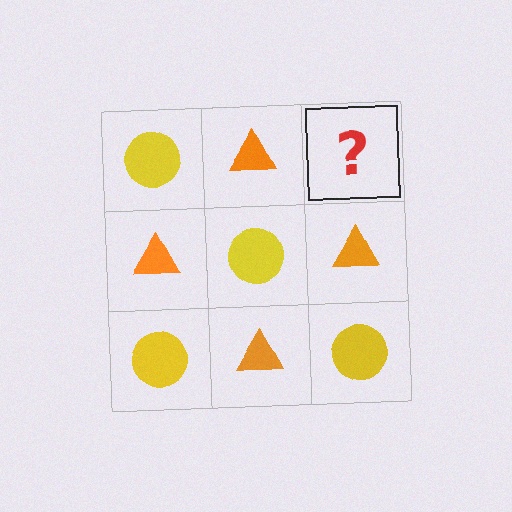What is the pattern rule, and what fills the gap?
The rule is that it alternates yellow circle and orange triangle in a checkerboard pattern. The gap should be filled with a yellow circle.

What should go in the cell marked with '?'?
The missing cell should contain a yellow circle.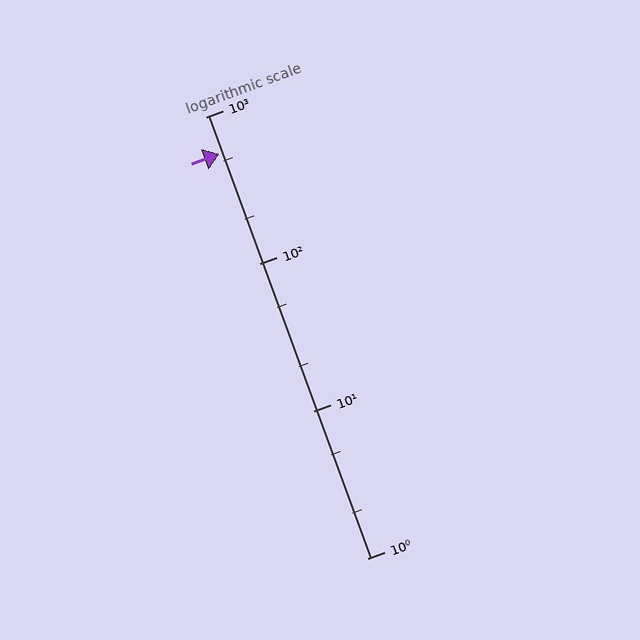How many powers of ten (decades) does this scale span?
The scale spans 3 decades, from 1 to 1000.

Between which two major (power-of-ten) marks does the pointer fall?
The pointer is between 100 and 1000.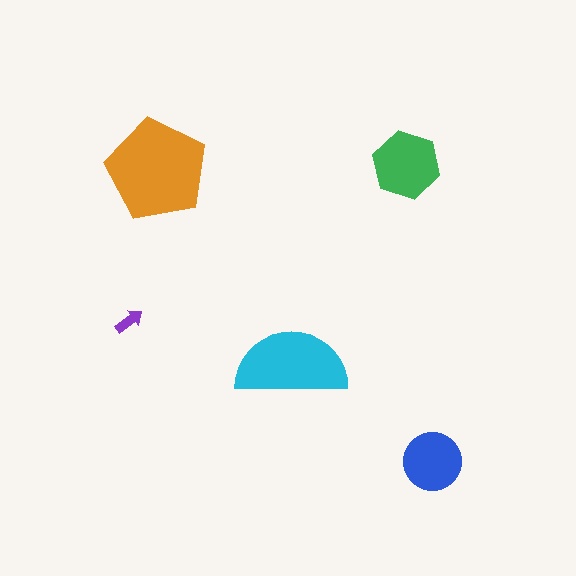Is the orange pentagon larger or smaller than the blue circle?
Larger.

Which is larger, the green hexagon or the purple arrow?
The green hexagon.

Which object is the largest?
The orange pentagon.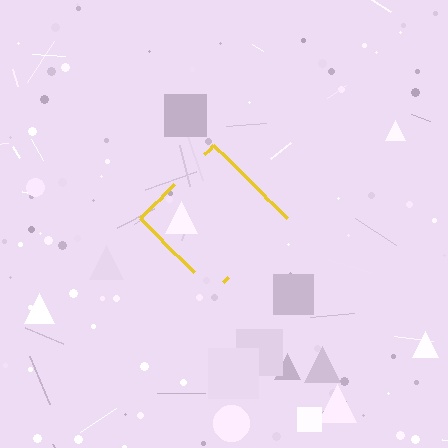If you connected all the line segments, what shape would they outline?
They would outline a diamond.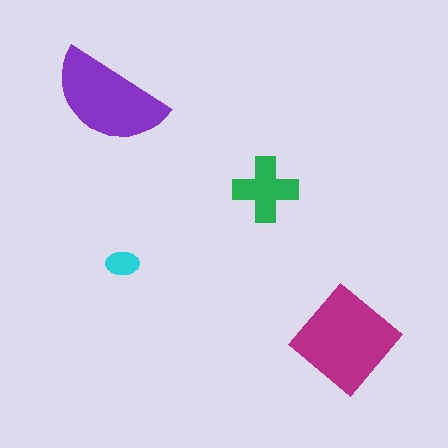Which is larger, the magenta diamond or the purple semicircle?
The magenta diamond.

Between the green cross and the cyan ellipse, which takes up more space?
The green cross.